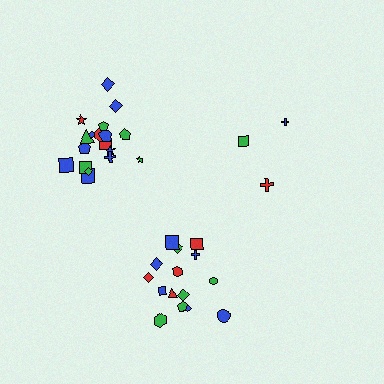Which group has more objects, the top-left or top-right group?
The top-left group.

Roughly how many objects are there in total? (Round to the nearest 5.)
Roughly 35 objects in total.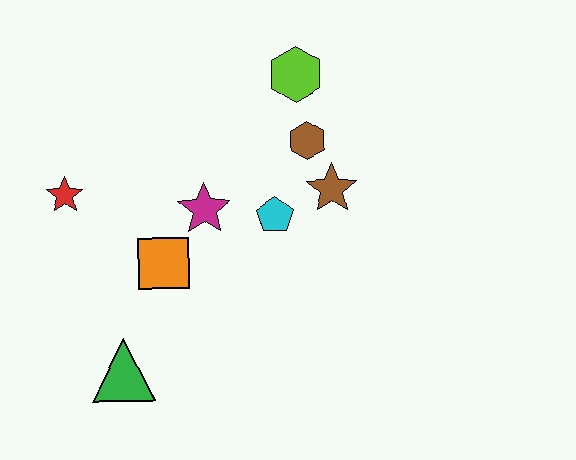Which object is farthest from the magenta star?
The green triangle is farthest from the magenta star.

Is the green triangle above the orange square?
No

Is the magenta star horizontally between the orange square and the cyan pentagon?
Yes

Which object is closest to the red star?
The orange square is closest to the red star.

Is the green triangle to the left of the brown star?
Yes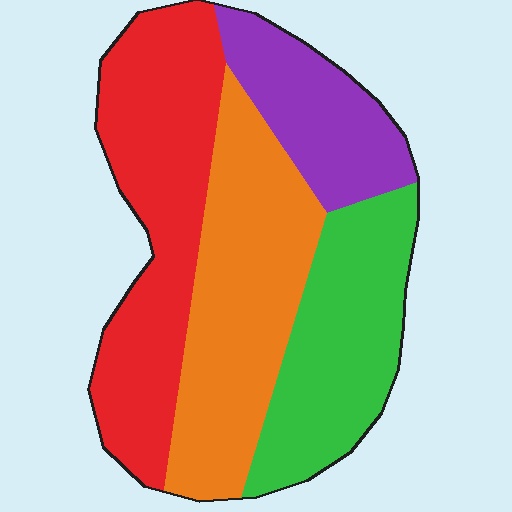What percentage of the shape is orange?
Orange takes up between a sixth and a third of the shape.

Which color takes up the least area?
Purple, at roughly 15%.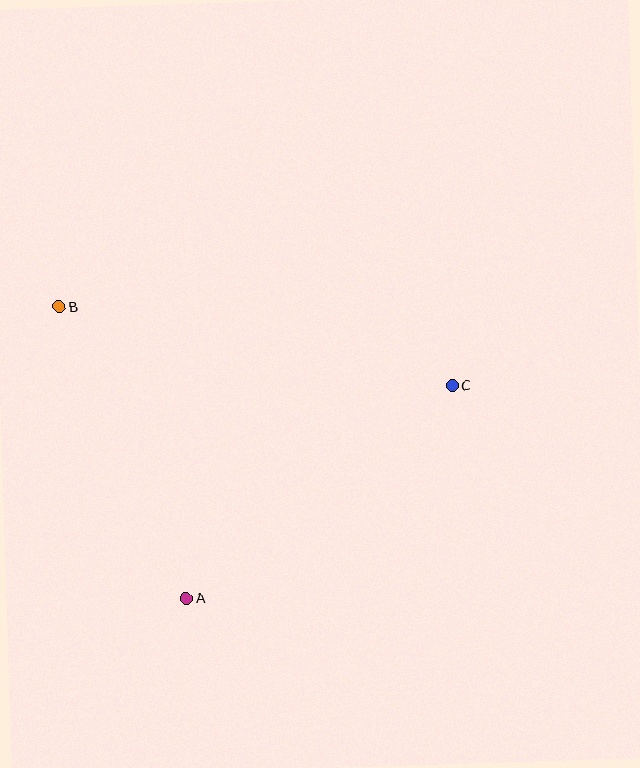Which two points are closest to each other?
Points A and B are closest to each other.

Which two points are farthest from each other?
Points B and C are farthest from each other.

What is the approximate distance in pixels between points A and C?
The distance between A and C is approximately 341 pixels.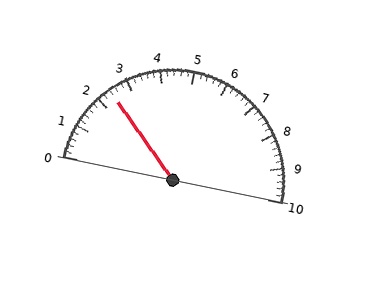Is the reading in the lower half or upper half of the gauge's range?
The reading is in the lower half of the range (0 to 10).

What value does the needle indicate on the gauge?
The needle indicates approximately 2.4.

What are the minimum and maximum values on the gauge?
The gauge ranges from 0 to 10.